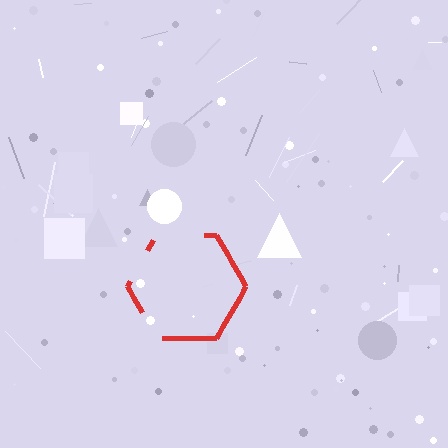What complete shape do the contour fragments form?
The contour fragments form a hexagon.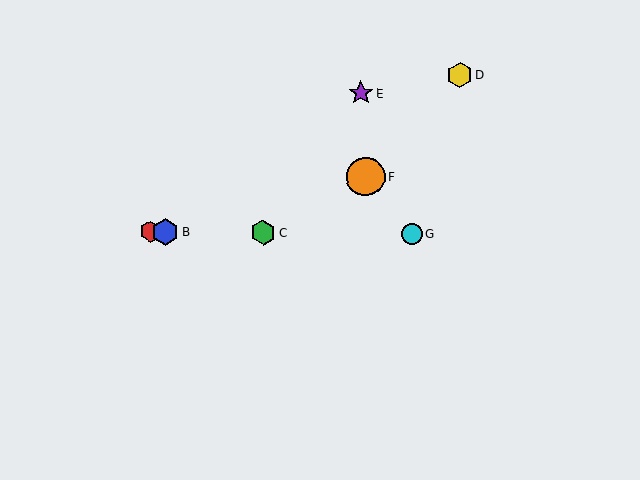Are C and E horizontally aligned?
No, C is at y≈233 and E is at y≈93.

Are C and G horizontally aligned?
Yes, both are at y≈233.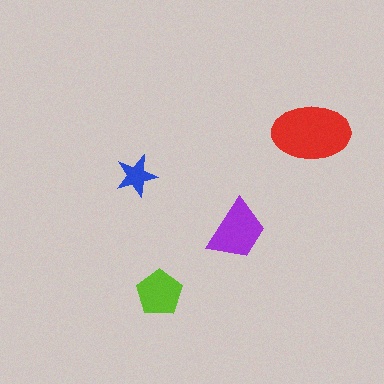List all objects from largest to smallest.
The red ellipse, the purple trapezoid, the lime pentagon, the blue star.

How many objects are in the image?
There are 4 objects in the image.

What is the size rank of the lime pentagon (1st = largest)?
3rd.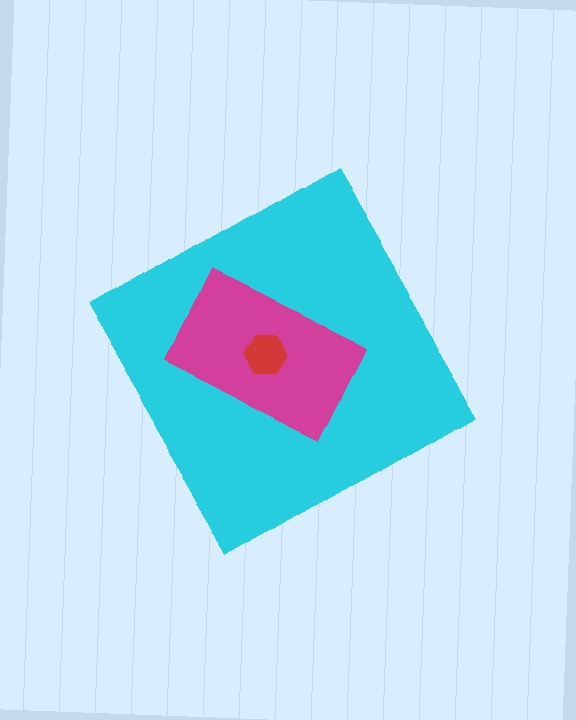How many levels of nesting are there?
3.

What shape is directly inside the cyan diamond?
The magenta rectangle.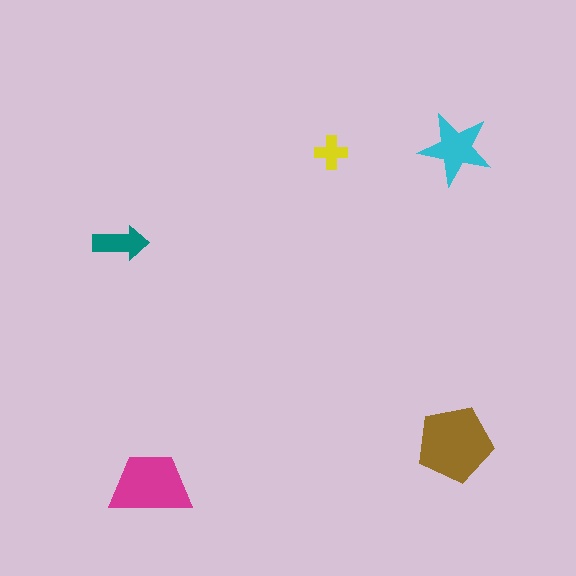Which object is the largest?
The brown pentagon.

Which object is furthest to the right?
The cyan star is rightmost.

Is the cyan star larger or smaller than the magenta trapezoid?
Smaller.